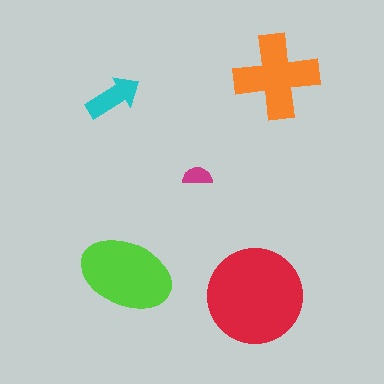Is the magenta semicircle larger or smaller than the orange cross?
Smaller.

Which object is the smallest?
The magenta semicircle.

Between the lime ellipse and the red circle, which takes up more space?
The red circle.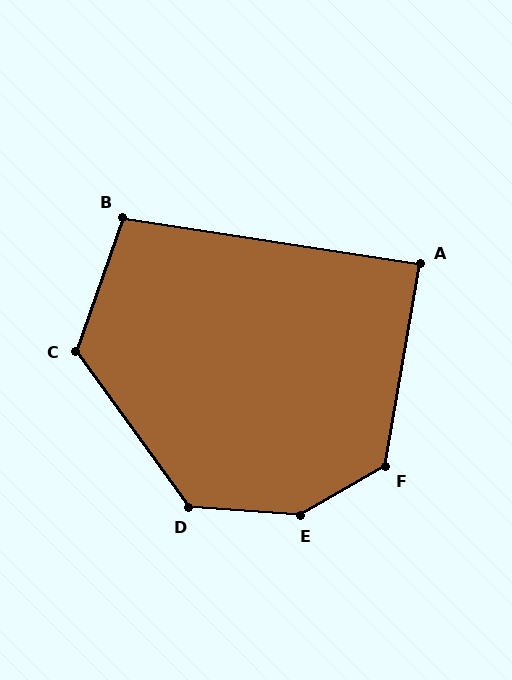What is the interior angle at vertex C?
Approximately 125 degrees (obtuse).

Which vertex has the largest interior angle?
E, at approximately 146 degrees.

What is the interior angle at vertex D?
Approximately 130 degrees (obtuse).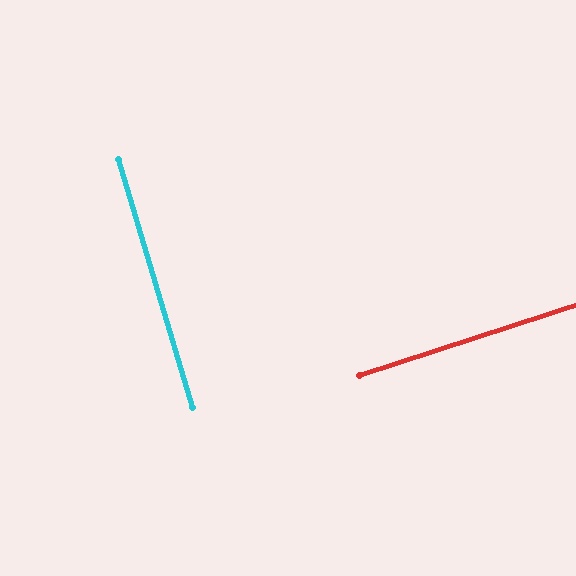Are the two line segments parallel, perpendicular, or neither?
Perpendicular — they meet at approximately 89°.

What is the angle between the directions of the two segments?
Approximately 89 degrees.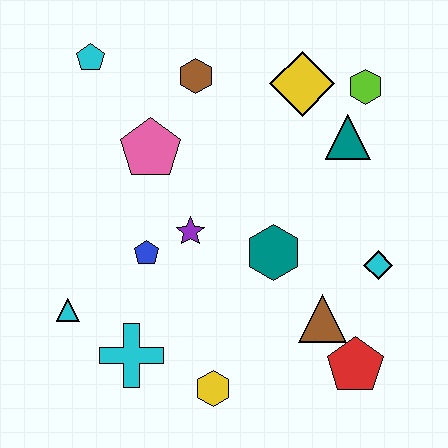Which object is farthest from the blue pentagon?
The lime hexagon is farthest from the blue pentagon.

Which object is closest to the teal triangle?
The lime hexagon is closest to the teal triangle.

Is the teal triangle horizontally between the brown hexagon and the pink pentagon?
No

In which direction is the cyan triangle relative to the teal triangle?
The cyan triangle is to the left of the teal triangle.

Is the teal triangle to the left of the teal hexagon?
No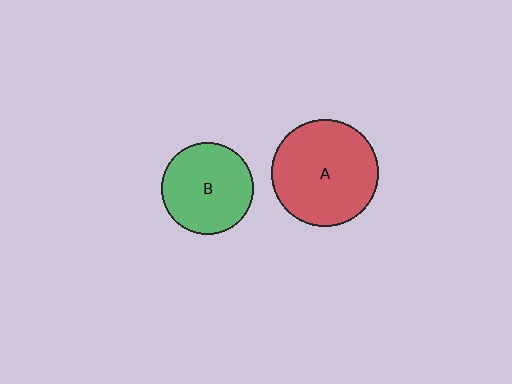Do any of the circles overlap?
No, none of the circles overlap.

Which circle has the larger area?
Circle A (red).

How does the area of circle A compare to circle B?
Approximately 1.4 times.